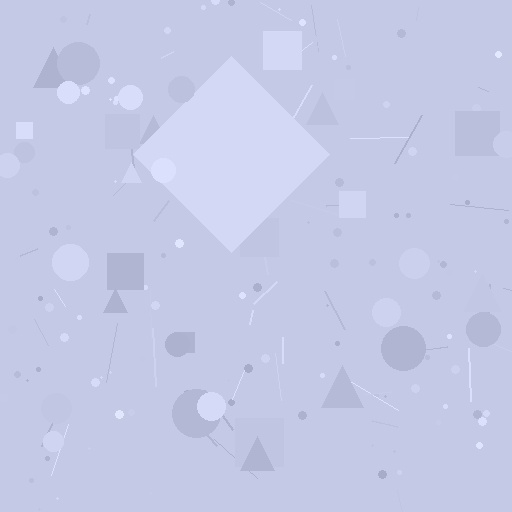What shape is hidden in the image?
A diamond is hidden in the image.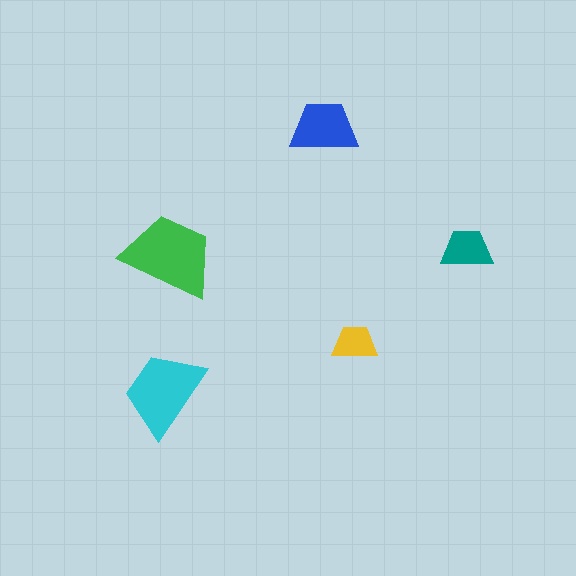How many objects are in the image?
There are 5 objects in the image.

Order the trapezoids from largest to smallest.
the green one, the cyan one, the blue one, the teal one, the yellow one.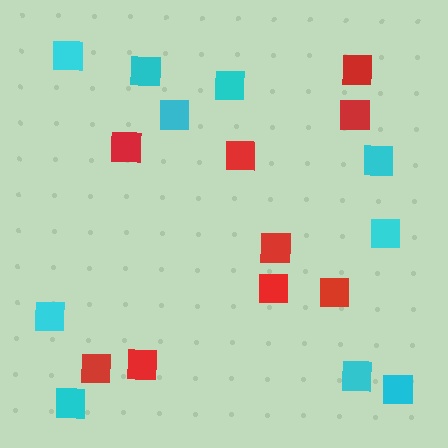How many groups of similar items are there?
There are 2 groups: one group of red squares (9) and one group of cyan squares (10).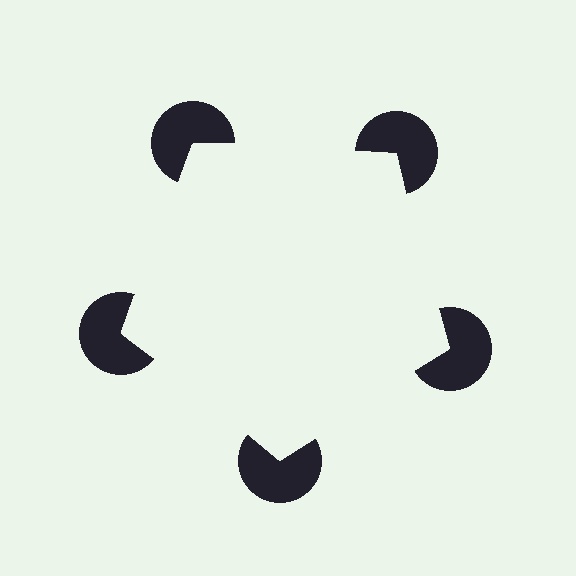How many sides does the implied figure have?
5 sides.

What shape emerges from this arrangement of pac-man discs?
An illusory pentagon — its edges are inferred from the aligned wedge cuts in the pac-man discs, not physically drawn.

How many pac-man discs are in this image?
There are 5 — one at each vertex of the illusory pentagon.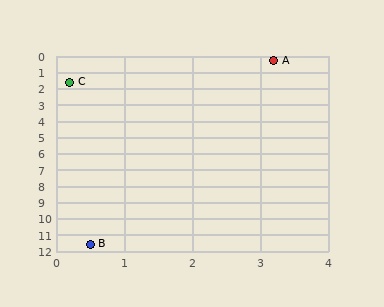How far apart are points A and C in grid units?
Points A and C are about 3.3 grid units apart.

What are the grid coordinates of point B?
Point B is at approximately (0.5, 11.6).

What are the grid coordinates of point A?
Point A is at approximately (3.2, 0.3).